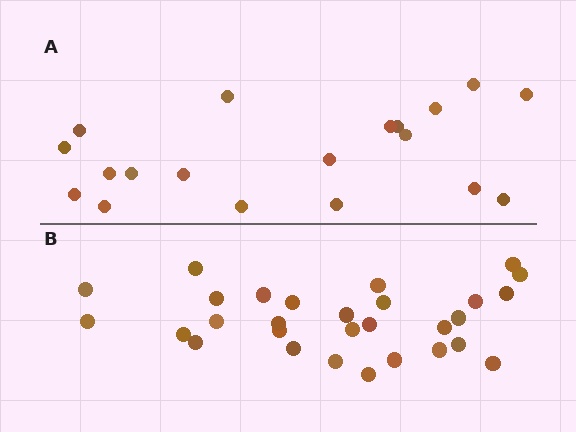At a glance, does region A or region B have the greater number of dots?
Region B (the bottom region) has more dots.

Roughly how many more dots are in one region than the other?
Region B has roughly 10 or so more dots than region A.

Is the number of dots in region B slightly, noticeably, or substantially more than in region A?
Region B has substantially more. The ratio is roughly 1.5 to 1.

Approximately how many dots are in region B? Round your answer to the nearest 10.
About 30 dots. (The exact count is 29, which rounds to 30.)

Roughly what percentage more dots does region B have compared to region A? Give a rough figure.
About 55% more.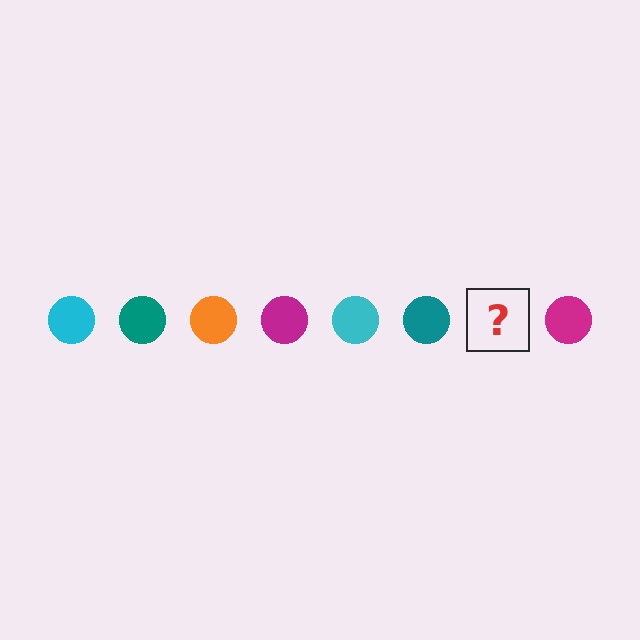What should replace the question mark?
The question mark should be replaced with an orange circle.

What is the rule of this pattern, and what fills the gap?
The rule is that the pattern cycles through cyan, teal, orange, magenta circles. The gap should be filled with an orange circle.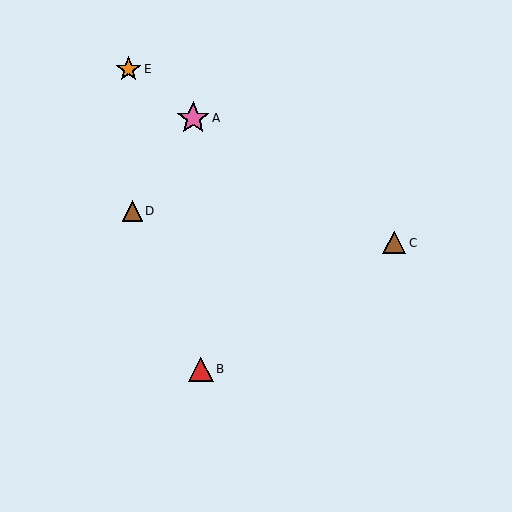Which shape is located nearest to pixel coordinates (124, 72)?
The orange star (labeled E) at (129, 69) is nearest to that location.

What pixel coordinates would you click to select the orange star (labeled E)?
Click at (129, 69) to select the orange star E.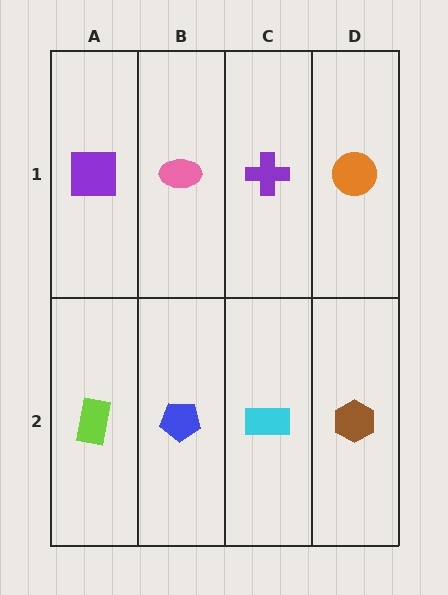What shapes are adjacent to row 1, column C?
A cyan rectangle (row 2, column C), a pink ellipse (row 1, column B), an orange circle (row 1, column D).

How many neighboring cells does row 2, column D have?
2.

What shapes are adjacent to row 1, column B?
A blue pentagon (row 2, column B), a purple square (row 1, column A), a purple cross (row 1, column C).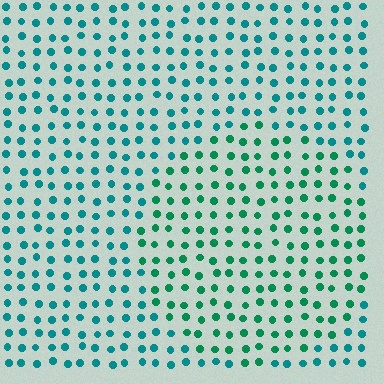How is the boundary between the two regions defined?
The boundary is defined purely by a slight shift in hue (about 27 degrees). Spacing, size, and orientation are identical on both sides.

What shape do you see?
I see a circle.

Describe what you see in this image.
The image is filled with small teal elements in a uniform arrangement. A circle-shaped region is visible where the elements are tinted to a slightly different hue, forming a subtle color boundary.